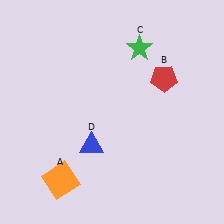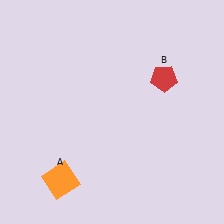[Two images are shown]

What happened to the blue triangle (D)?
The blue triangle (D) was removed in Image 2. It was in the bottom-left area of Image 1.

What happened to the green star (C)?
The green star (C) was removed in Image 2. It was in the top-right area of Image 1.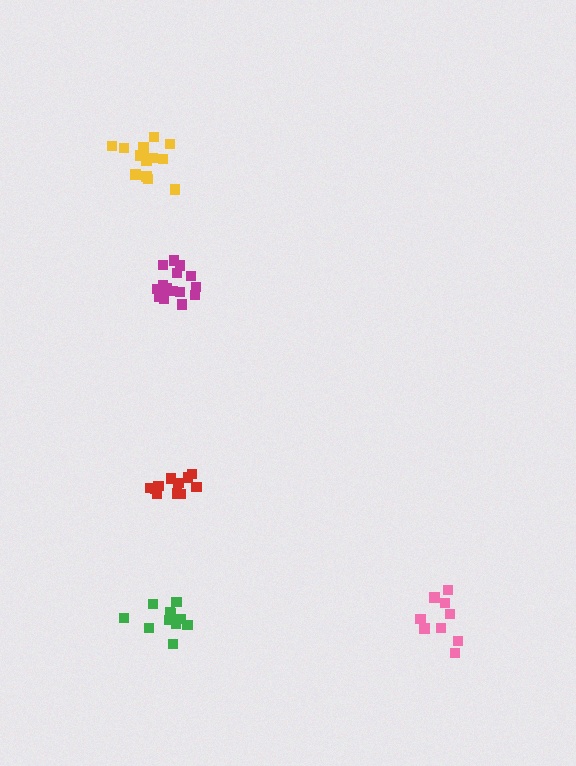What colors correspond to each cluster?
The clusters are colored: yellow, green, magenta, pink, red.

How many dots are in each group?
Group 1: 14 dots, Group 2: 11 dots, Group 3: 15 dots, Group 4: 9 dots, Group 5: 11 dots (60 total).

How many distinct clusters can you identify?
There are 5 distinct clusters.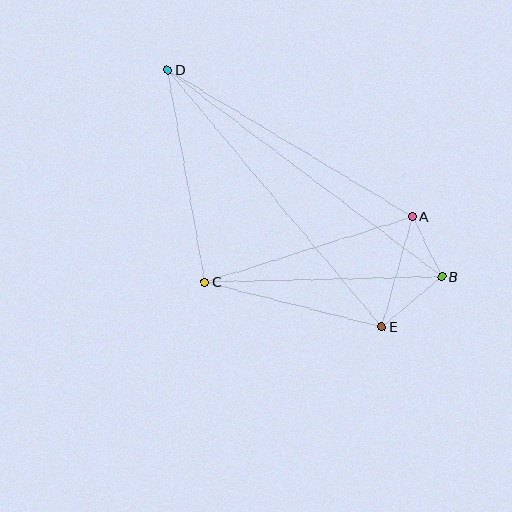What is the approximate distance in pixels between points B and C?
The distance between B and C is approximately 237 pixels.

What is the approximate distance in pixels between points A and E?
The distance between A and E is approximately 115 pixels.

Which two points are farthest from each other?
Points B and D are farthest from each other.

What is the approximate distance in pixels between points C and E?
The distance between C and E is approximately 182 pixels.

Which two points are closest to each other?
Points A and B are closest to each other.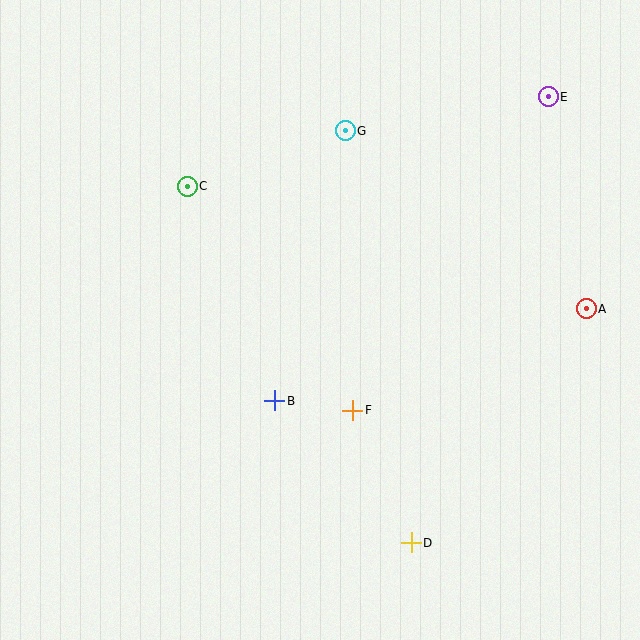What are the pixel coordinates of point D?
Point D is at (411, 543).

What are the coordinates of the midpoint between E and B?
The midpoint between E and B is at (412, 249).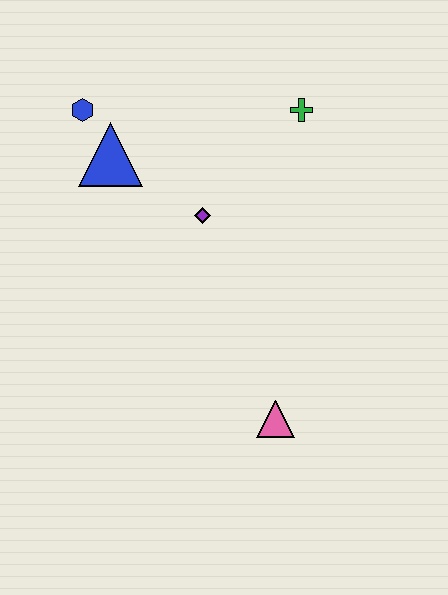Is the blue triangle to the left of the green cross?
Yes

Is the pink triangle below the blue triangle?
Yes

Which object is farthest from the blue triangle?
The pink triangle is farthest from the blue triangle.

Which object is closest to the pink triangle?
The purple diamond is closest to the pink triangle.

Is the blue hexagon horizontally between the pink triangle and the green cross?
No